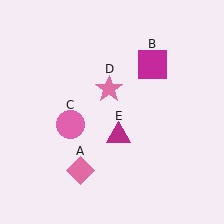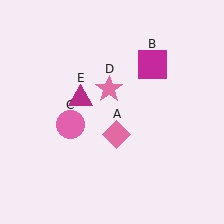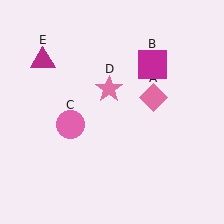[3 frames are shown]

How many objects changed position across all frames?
2 objects changed position: pink diamond (object A), magenta triangle (object E).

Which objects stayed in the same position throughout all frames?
Magenta square (object B) and pink circle (object C) and pink star (object D) remained stationary.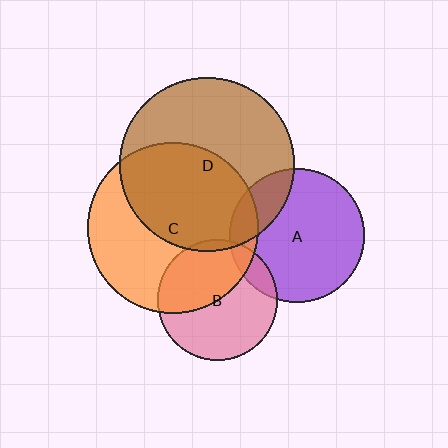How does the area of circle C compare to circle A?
Approximately 1.6 times.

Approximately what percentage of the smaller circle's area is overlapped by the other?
Approximately 5%.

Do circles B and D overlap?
Yes.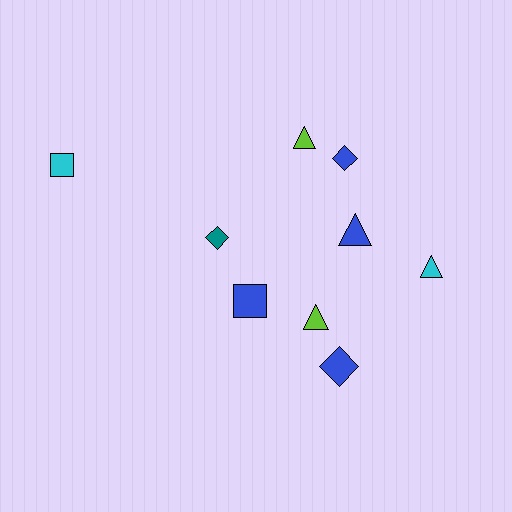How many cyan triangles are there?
There is 1 cyan triangle.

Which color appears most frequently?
Blue, with 4 objects.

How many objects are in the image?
There are 9 objects.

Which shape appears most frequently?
Triangle, with 4 objects.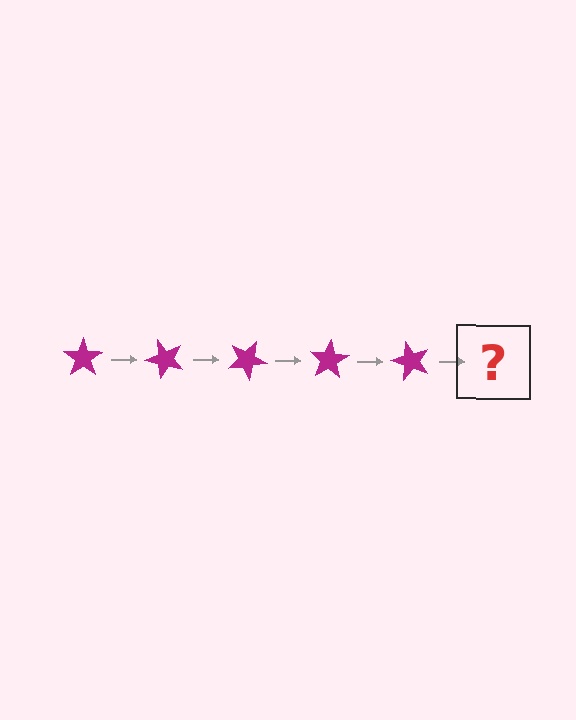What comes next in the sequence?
The next element should be a magenta star rotated 250 degrees.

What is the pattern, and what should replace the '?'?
The pattern is that the star rotates 50 degrees each step. The '?' should be a magenta star rotated 250 degrees.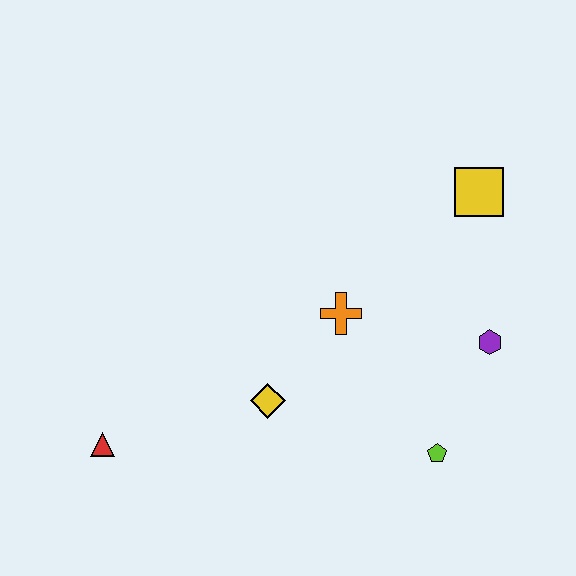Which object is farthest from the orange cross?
The red triangle is farthest from the orange cross.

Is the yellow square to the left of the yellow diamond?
No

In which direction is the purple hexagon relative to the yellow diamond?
The purple hexagon is to the right of the yellow diamond.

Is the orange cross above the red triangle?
Yes